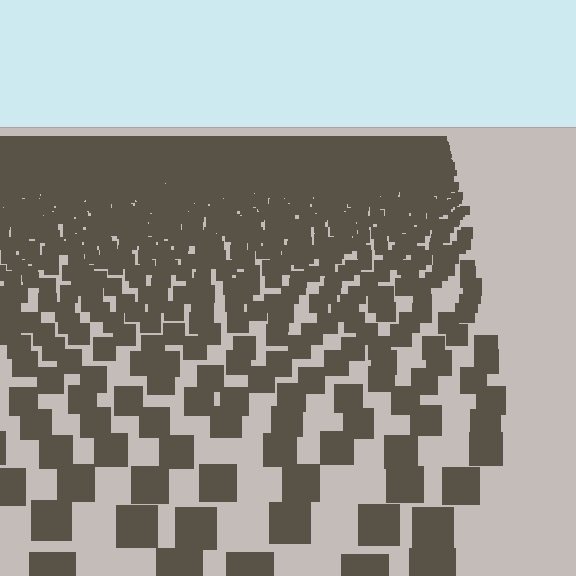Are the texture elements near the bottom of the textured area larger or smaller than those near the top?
Larger. Near the bottom, elements are closer to the viewer and appear at a bigger on-screen size.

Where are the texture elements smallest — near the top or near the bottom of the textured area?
Near the top.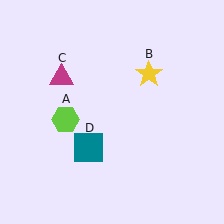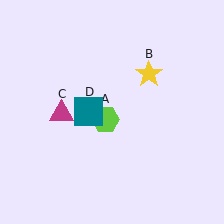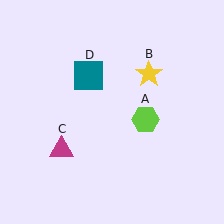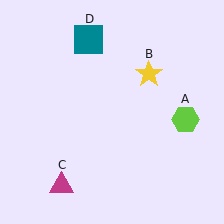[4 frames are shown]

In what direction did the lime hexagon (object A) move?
The lime hexagon (object A) moved right.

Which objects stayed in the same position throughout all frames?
Yellow star (object B) remained stationary.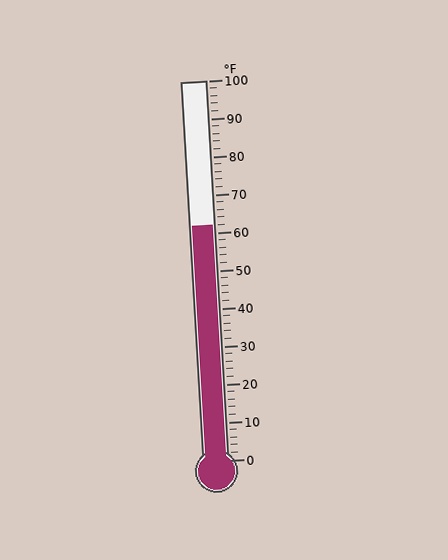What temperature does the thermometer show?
The thermometer shows approximately 62°F.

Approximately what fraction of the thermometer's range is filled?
The thermometer is filled to approximately 60% of its range.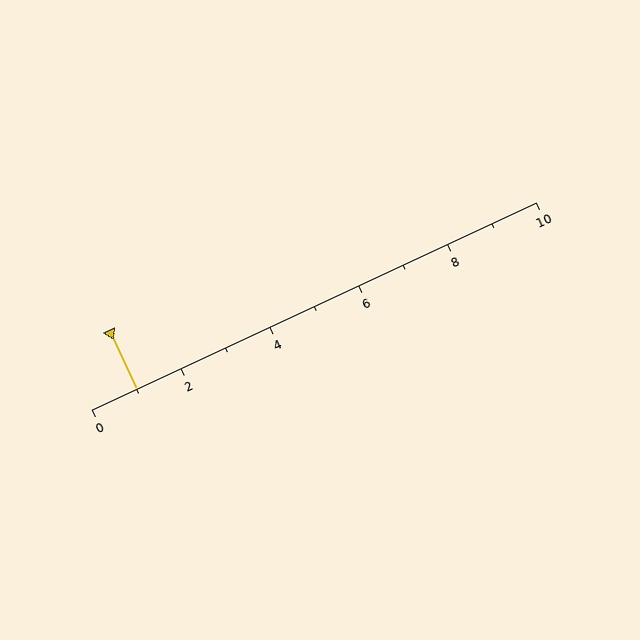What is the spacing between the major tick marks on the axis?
The major ticks are spaced 2 apart.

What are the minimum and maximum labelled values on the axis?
The axis runs from 0 to 10.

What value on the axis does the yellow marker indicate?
The marker indicates approximately 1.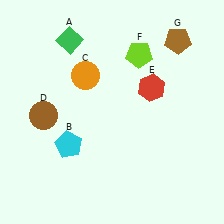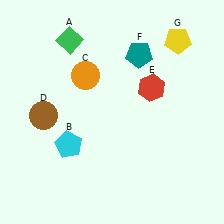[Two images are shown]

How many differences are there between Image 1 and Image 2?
There are 2 differences between the two images.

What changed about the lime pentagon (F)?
In Image 1, F is lime. In Image 2, it changed to teal.